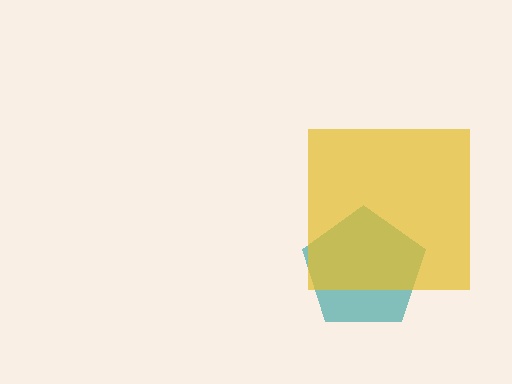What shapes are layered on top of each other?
The layered shapes are: a teal pentagon, a yellow square.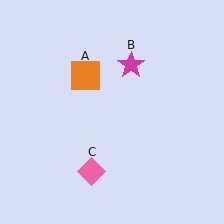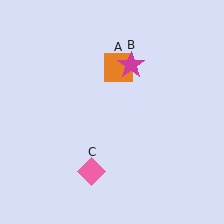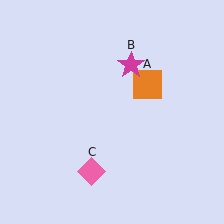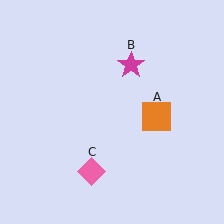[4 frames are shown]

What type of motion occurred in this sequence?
The orange square (object A) rotated clockwise around the center of the scene.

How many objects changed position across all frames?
1 object changed position: orange square (object A).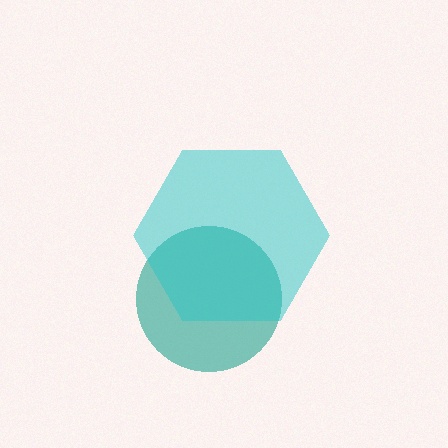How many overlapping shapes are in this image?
There are 2 overlapping shapes in the image.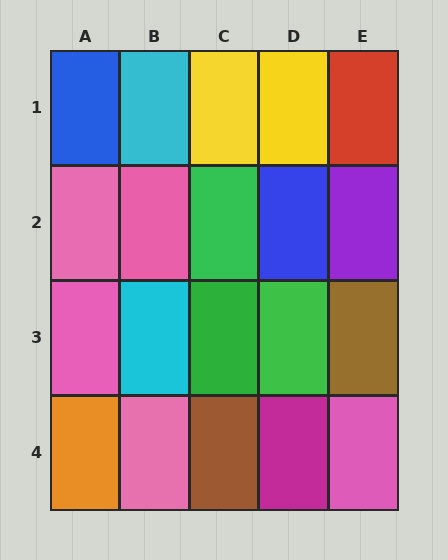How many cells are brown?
2 cells are brown.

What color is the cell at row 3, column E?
Brown.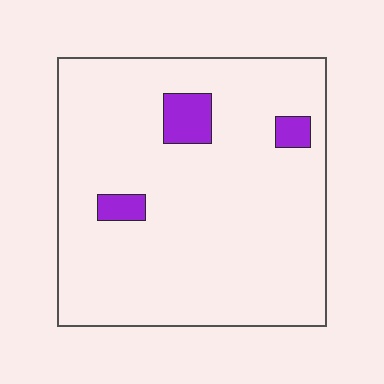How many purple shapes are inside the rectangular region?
3.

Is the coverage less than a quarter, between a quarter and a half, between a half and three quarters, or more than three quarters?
Less than a quarter.